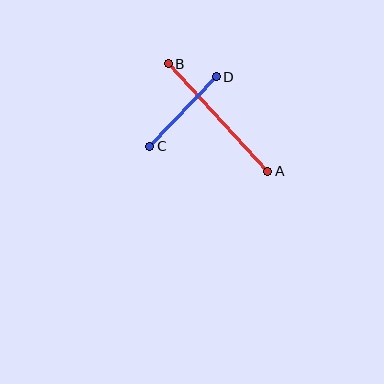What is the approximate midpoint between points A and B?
The midpoint is at approximately (218, 117) pixels.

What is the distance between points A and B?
The distance is approximately 147 pixels.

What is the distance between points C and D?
The distance is approximately 96 pixels.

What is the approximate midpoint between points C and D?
The midpoint is at approximately (183, 111) pixels.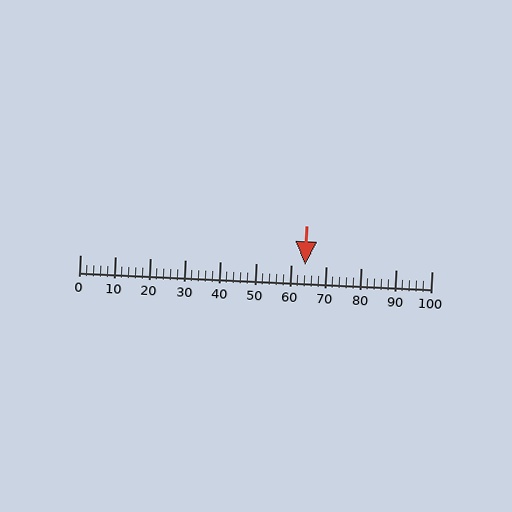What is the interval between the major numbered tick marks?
The major tick marks are spaced 10 units apart.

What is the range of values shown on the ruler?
The ruler shows values from 0 to 100.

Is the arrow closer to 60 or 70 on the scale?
The arrow is closer to 60.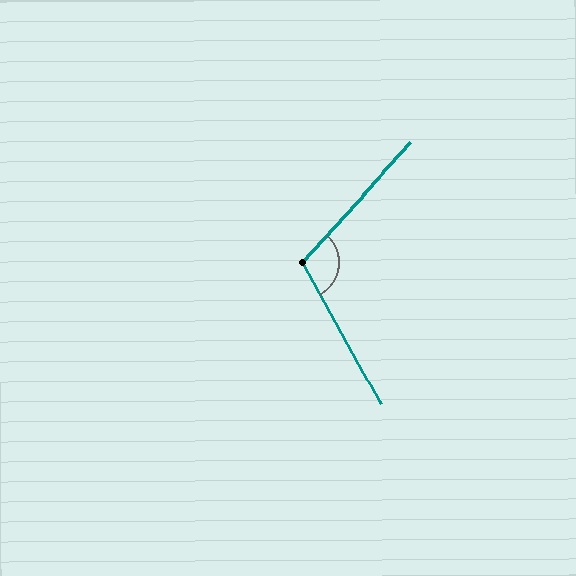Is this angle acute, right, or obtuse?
It is obtuse.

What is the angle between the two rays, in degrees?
Approximately 109 degrees.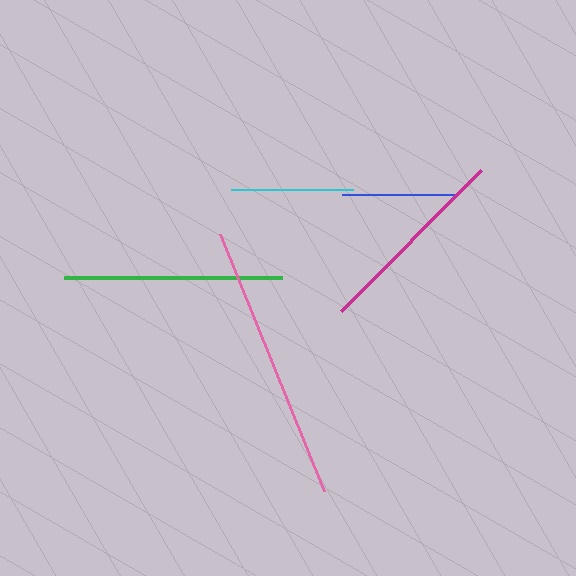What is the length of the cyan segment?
The cyan segment is approximately 122 pixels long.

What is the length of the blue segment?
The blue segment is approximately 113 pixels long.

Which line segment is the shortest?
The blue line is the shortest at approximately 113 pixels.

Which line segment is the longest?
The pink line is the longest at approximately 277 pixels.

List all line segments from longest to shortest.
From longest to shortest: pink, green, magenta, cyan, blue.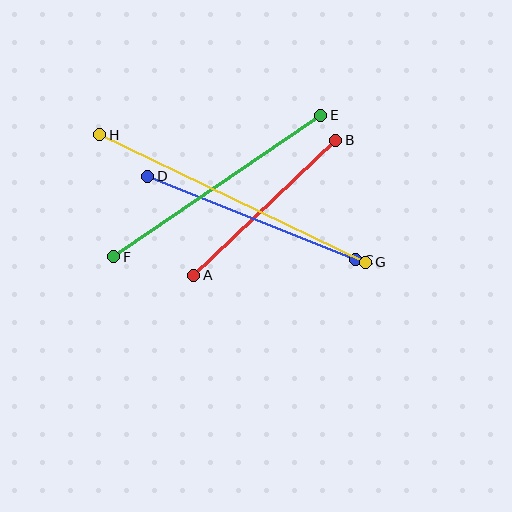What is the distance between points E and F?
The distance is approximately 251 pixels.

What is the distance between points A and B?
The distance is approximately 196 pixels.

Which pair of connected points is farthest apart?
Points G and H are farthest apart.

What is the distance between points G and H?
The distance is approximately 295 pixels.